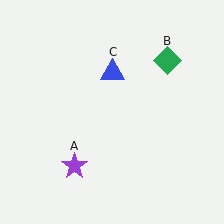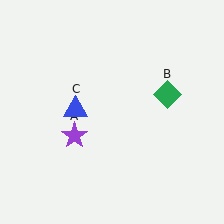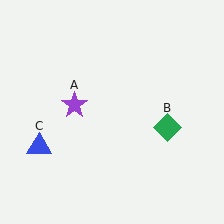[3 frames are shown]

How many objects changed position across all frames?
3 objects changed position: purple star (object A), green diamond (object B), blue triangle (object C).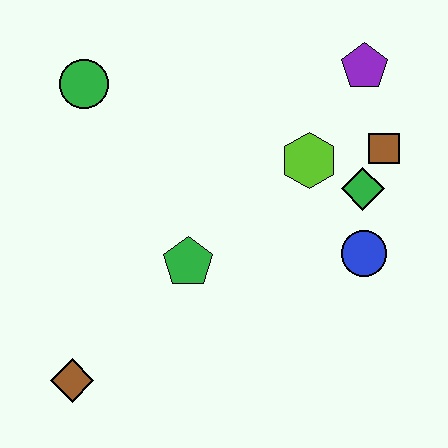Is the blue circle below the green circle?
Yes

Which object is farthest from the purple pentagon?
The brown diamond is farthest from the purple pentagon.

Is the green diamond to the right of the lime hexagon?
Yes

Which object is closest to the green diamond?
The brown square is closest to the green diamond.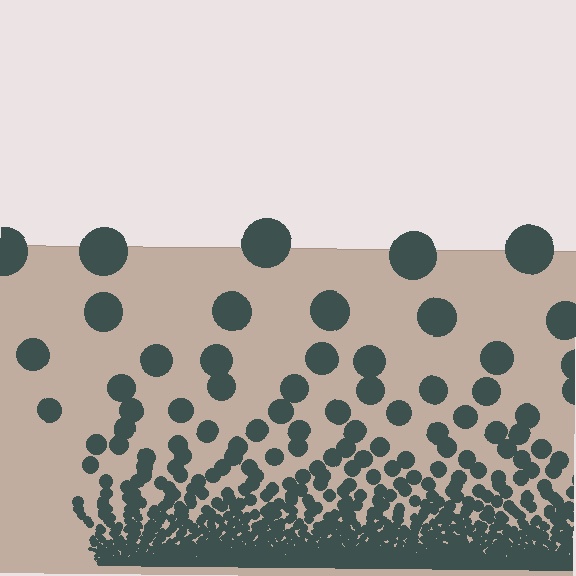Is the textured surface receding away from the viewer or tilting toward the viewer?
The surface appears to tilt toward the viewer. Texture elements get larger and sparser toward the top.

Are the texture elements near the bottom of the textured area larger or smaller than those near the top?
Smaller. The gradient is inverted — elements near the bottom are smaller and denser.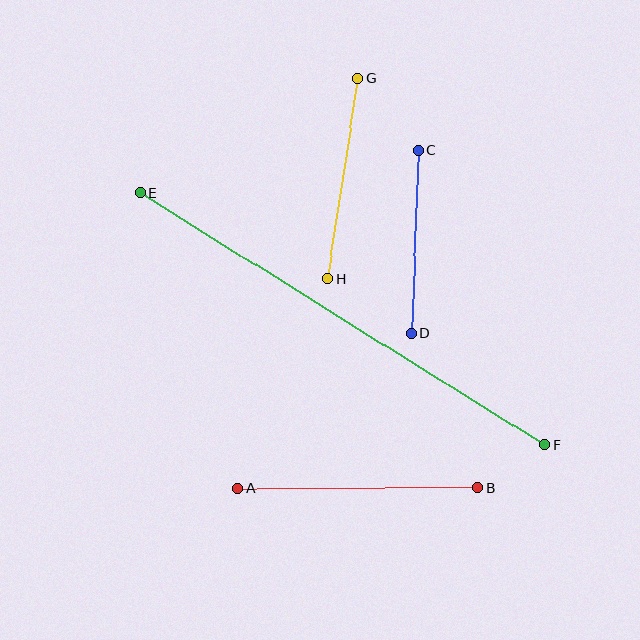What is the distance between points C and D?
The distance is approximately 183 pixels.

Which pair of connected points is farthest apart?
Points E and F are farthest apart.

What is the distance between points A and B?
The distance is approximately 240 pixels.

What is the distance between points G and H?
The distance is approximately 203 pixels.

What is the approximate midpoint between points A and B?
The midpoint is at approximately (358, 488) pixels.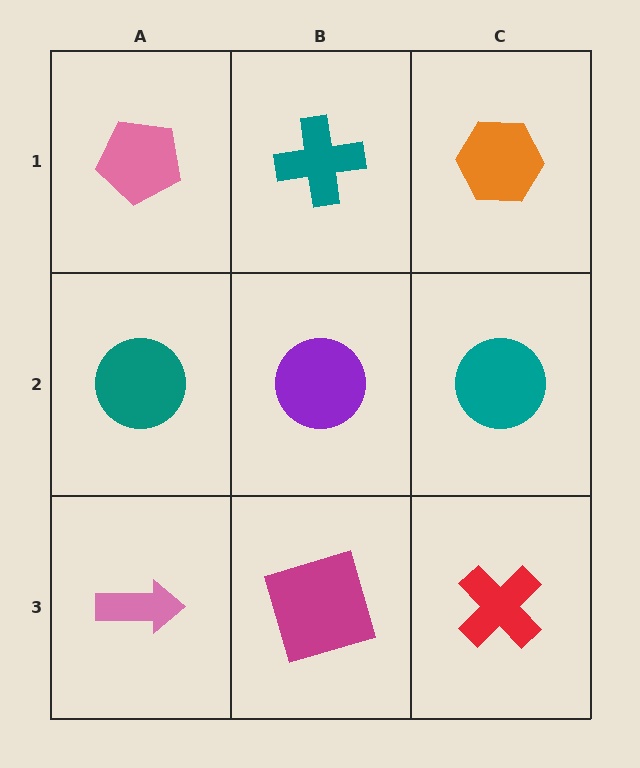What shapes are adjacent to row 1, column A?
A teal circle (row 2, column A), a teal cross (row 1, column B).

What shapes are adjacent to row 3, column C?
A teal circle (row 2, column C), a magenta square (row 3, column B).